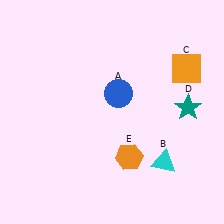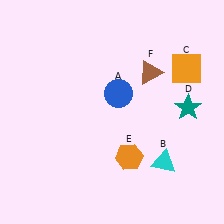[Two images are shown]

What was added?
A brown triangle (F) was added in Image 2.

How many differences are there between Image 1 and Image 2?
There is 1 difference between the two images.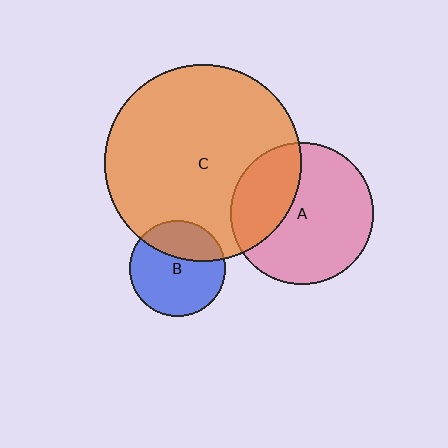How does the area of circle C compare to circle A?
Approximately 1.9 times.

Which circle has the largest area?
Circle C (orange).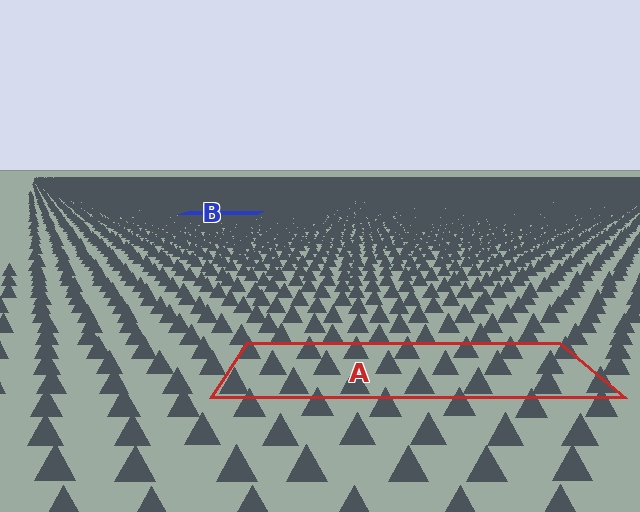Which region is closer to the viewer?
Region A is closer. The texture elements there are larger and more spread out.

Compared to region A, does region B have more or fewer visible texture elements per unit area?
Region B has more texture elements per unit area — they are packed more densely because it is farther away.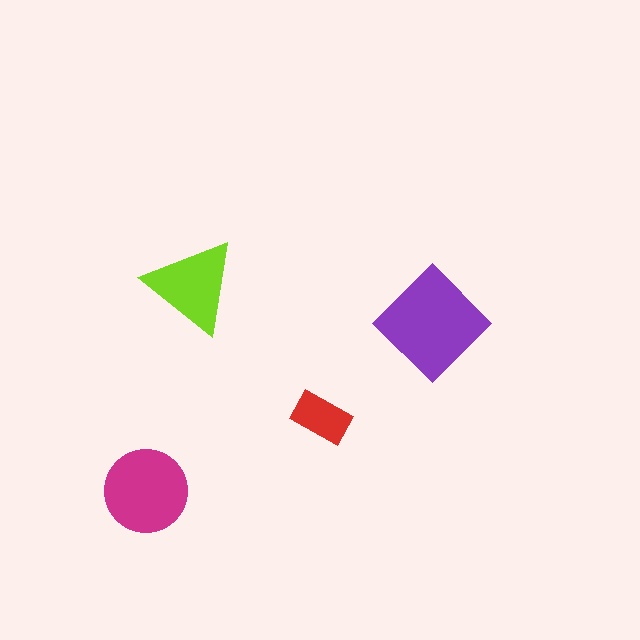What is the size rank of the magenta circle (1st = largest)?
2nd.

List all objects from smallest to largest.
The red rectangle, the lime triangle, the magenta circle, the purple diamond.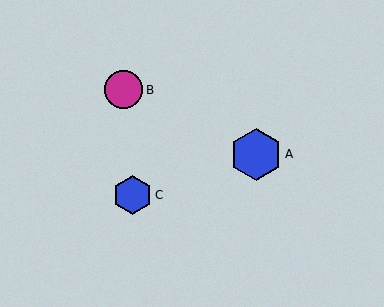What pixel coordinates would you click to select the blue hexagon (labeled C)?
Click at (132, 195) to select the blue hexagon C.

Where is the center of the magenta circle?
The center of the magenta circle is at (124, 90).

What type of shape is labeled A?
Shape A is a blue hexagon.